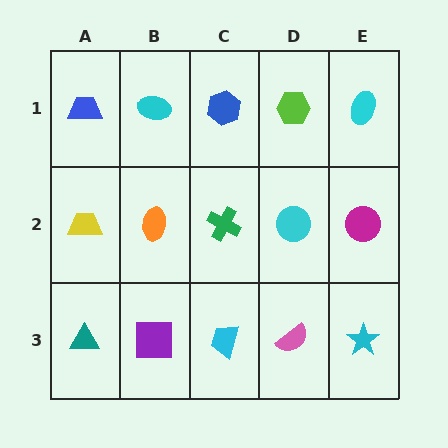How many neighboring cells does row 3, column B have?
3.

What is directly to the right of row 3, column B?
A cyan trapezoid.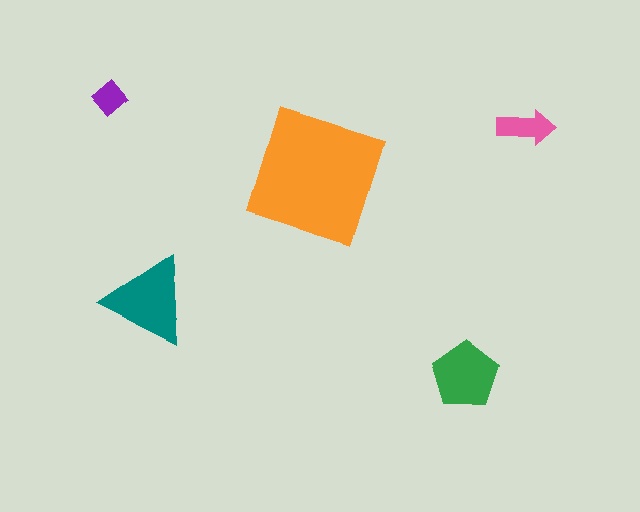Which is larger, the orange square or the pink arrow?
The orange square.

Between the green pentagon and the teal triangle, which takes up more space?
The teal triangle.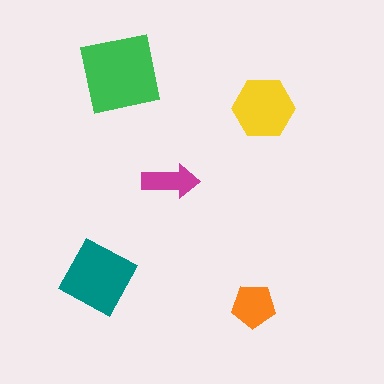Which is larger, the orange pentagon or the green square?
The green square.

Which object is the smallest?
The magenta arrow.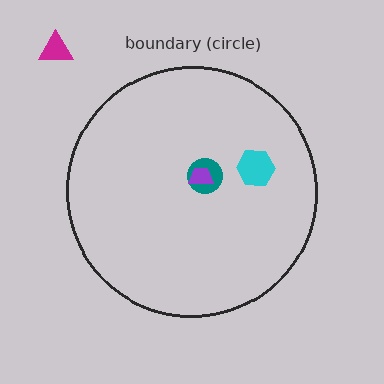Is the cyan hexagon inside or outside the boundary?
Inside.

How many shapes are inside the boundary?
3 inside, 1 outside.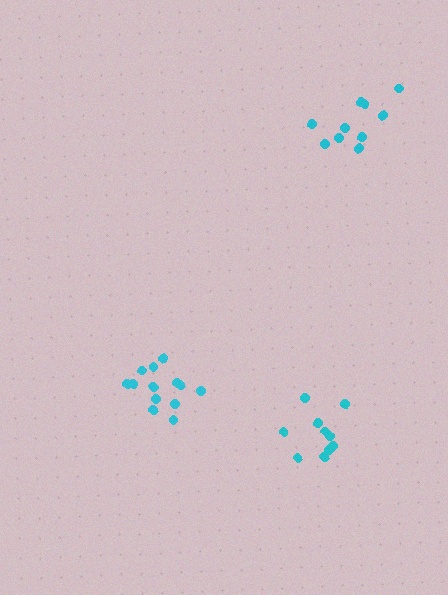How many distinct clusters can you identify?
There are 3 distinct clusters.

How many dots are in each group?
Group 1: 13 dots, Group 2: 10 dots, Group 3: 10 dots (33 total).